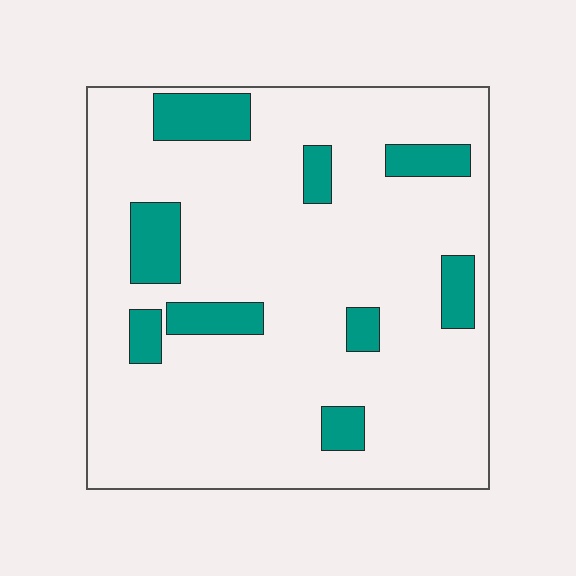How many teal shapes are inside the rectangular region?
9.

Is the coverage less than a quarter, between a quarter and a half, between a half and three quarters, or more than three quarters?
Less than a quarter.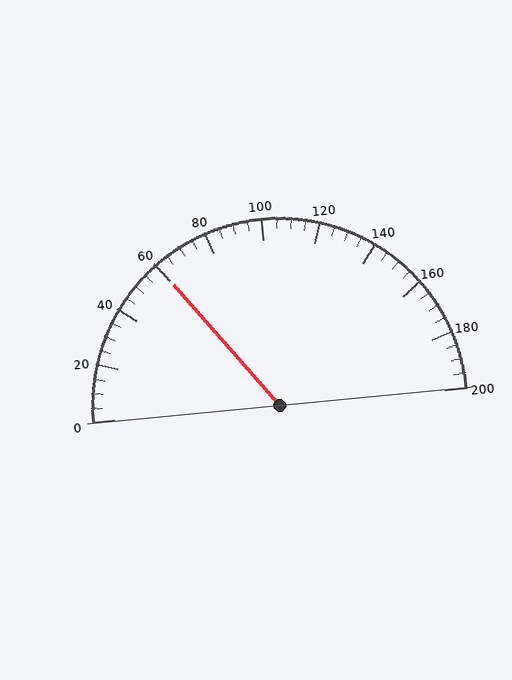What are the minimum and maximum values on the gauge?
The gauge ranges from 0 to 200.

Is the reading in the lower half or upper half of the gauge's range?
The reading is in the lower half of the range (0 to 200).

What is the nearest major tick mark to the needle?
The nearest major tick mark is 60.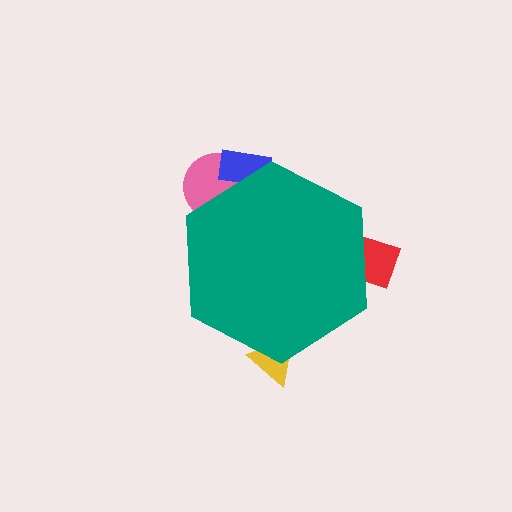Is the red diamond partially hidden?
Yes, the red diamond is partially hidden behind the teal hexagon.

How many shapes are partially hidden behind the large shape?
4 shapes are partially hidden.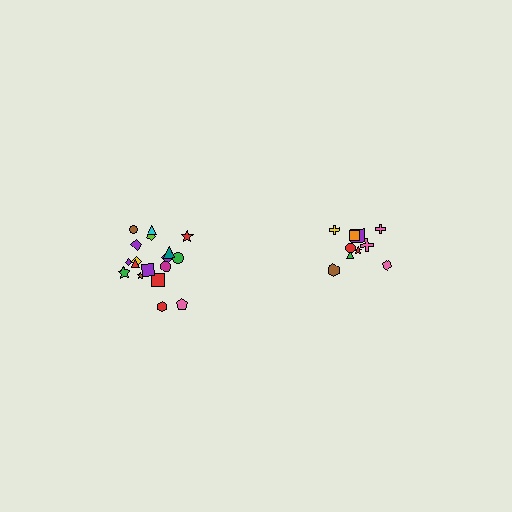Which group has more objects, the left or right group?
The left group.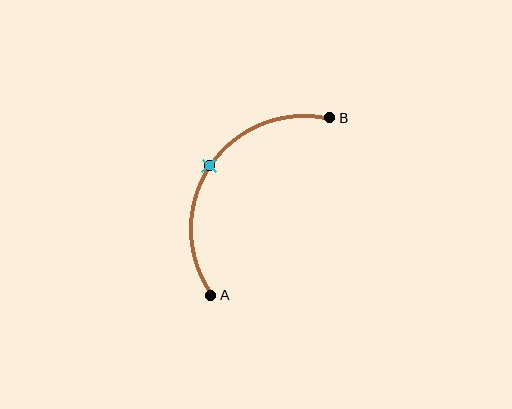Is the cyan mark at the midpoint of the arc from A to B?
Yes. The cyan mark lies on the arc at equal arc-length from both A and B — it is the arc midpoint.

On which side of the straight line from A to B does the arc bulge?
The arc bulges above and to the left of the straight line connecting A and B.